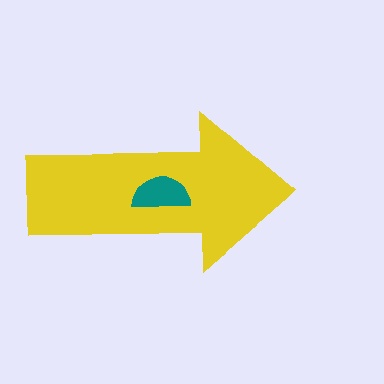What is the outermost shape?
The yellow arrow.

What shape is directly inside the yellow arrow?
The teal semicircle.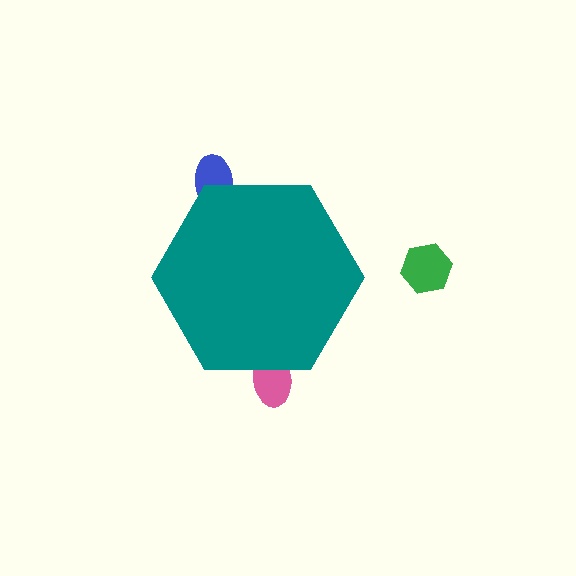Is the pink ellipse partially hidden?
Yes, the pink ellipse is partially hidden behind the teal hexagon.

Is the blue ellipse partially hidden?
Yes, the blue ellipse is partially hidden behind the teal hexagon.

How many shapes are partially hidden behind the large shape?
2 shapes are partially hidden.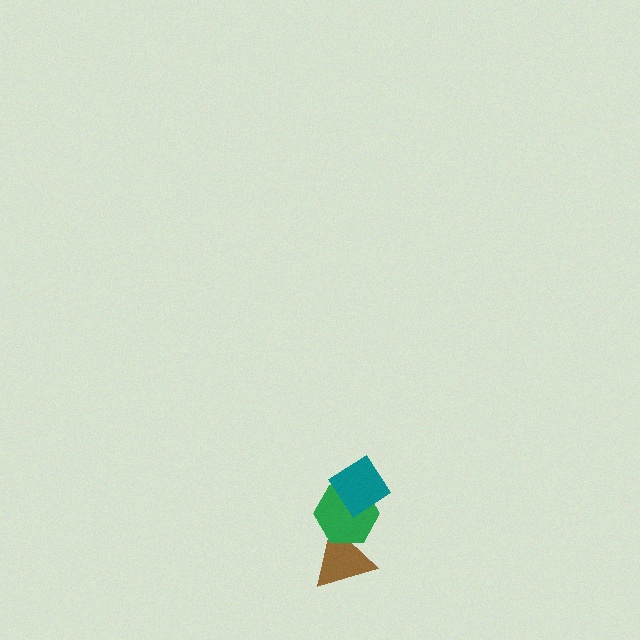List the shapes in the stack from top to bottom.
From top to bottom: the teal diamond, the green hexagon, the brown triangle.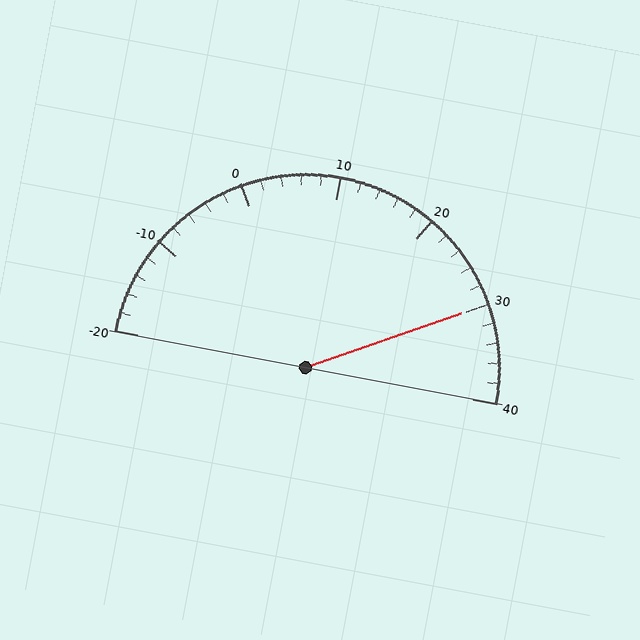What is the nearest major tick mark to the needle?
The nearest major tick mark is 30.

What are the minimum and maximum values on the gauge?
The gauge ranges from -20 to 40.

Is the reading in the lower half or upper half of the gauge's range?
The reading is in the upper half of the range (-20 to 40).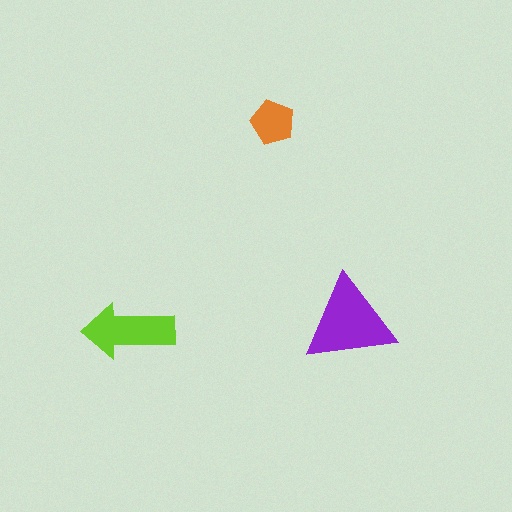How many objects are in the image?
There are 3 objects in the image.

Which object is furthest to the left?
The lime arrow is leftmost.